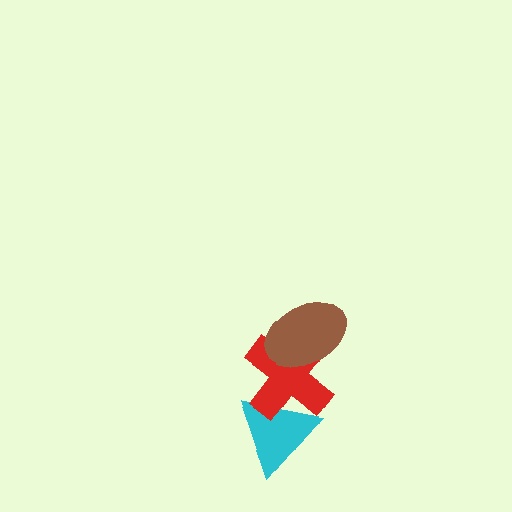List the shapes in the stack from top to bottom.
From top to bottom: the brown ellipse, the red cross, the cyan triangle.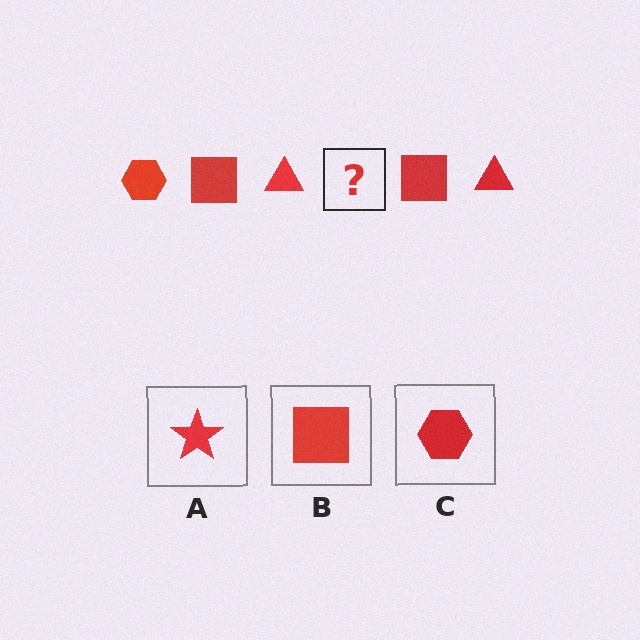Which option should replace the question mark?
Option C.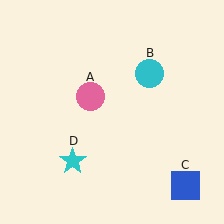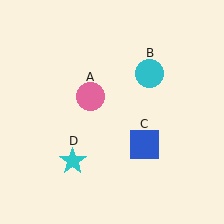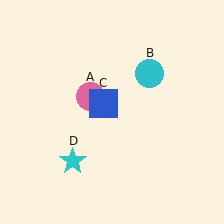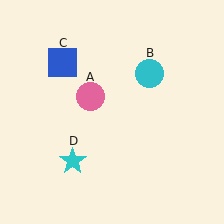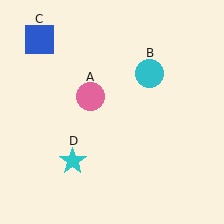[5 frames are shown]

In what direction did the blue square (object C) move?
The blue square (object C) moved up and to the left.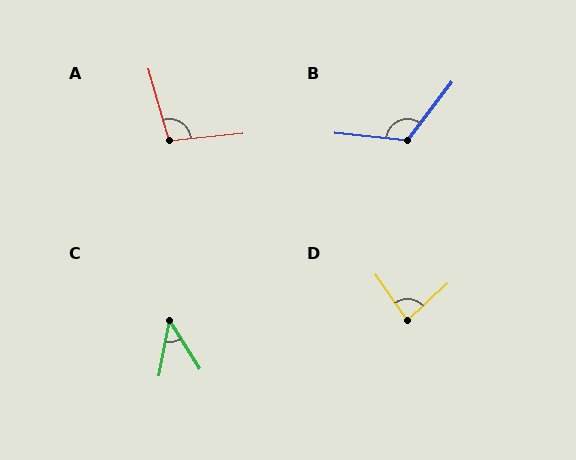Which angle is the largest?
B, at approximately 121 degrees.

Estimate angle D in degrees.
Approximately 81 degrees.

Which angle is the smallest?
C, at approximately 43 degrees.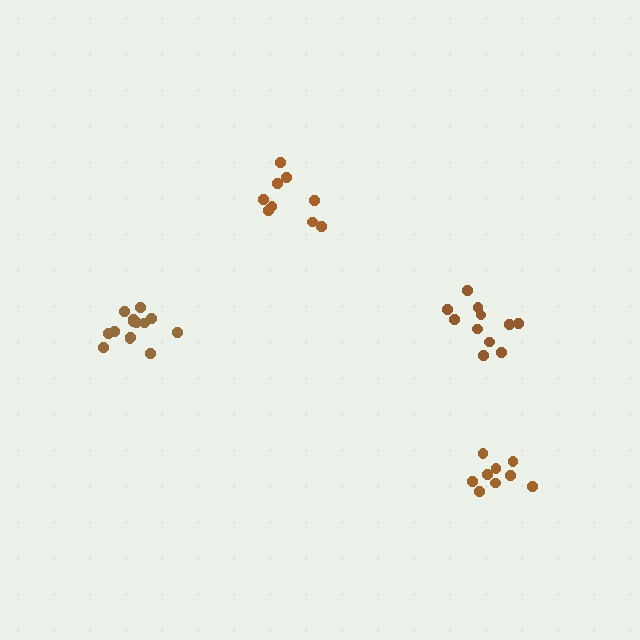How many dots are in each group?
Group 1: 9 dots, Group 2: 9 dots, Group 3: 11 dots, Group 4: 14 dots (43 total).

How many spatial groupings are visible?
There are 4 spatial groupings.